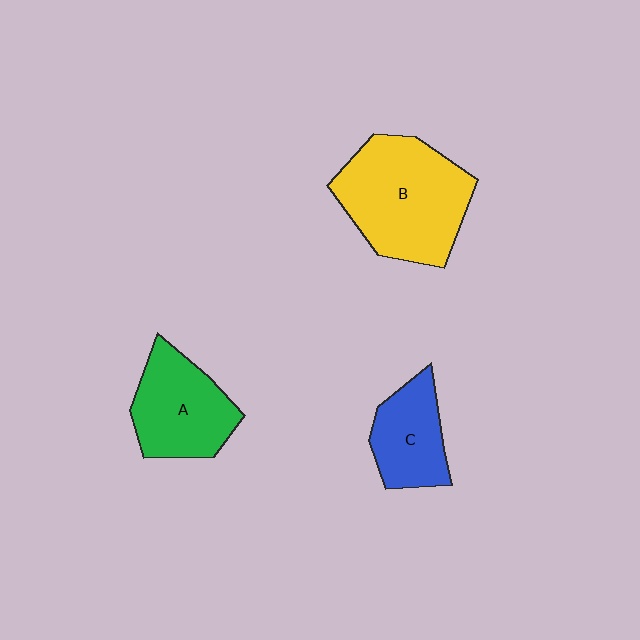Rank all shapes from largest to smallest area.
From largest to smallest: B (yellow), A (green), C (blue).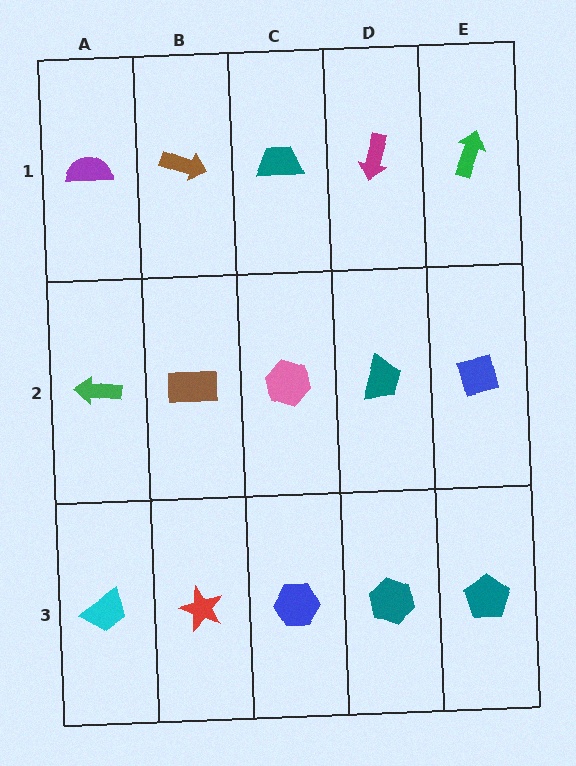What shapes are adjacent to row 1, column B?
A brown rectangle (row 2, column B), a purple semicircle (row 1, column A), a teal trapezoid (row 1, column C).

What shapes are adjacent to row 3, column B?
A brown rectangle (row 2, column B), a cyan trapezoid (row 3, column A), a blue hexagon (row 3, column C).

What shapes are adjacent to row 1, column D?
A teal trapezoid (row 2, column D), a teal trapezoid (row 1, column C), a green arrow (row 1, column E).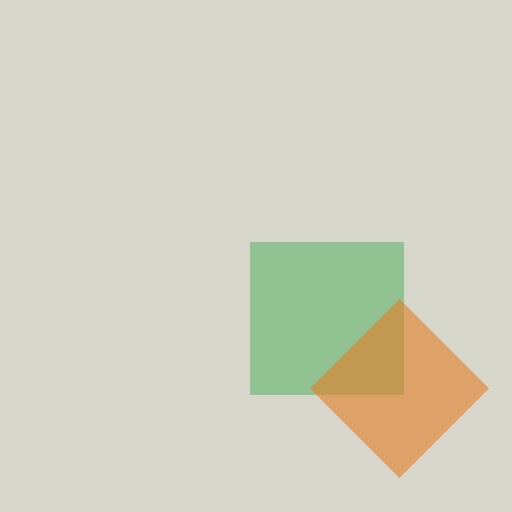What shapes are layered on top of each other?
The layered shapes are: a green square, an orange diamond.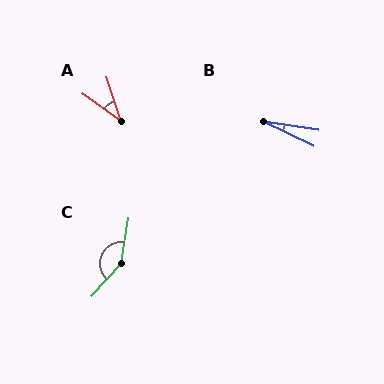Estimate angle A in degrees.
Approximately 37 degrees.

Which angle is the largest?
C, at approximately 147 degrees.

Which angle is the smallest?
B, at approximately 18 degrees.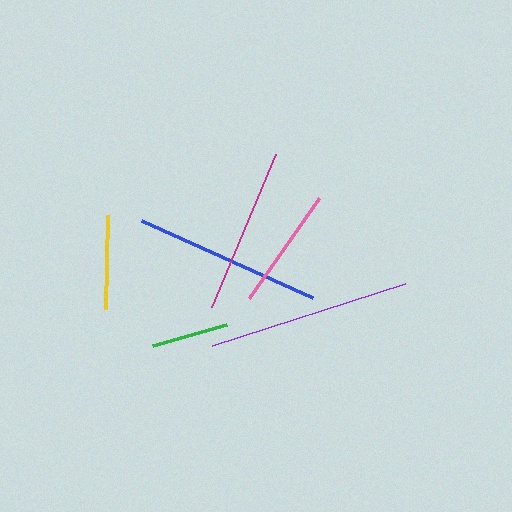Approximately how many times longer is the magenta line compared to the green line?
The magenta line is approximately 2.2 times the length of the green line.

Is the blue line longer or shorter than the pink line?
The blue line is longer than the pink line.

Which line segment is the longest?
The purple line is the longest at approximately 203 pixels.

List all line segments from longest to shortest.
From longest to shortest: purple, blue, magenta, pink, yellow, green.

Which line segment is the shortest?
The green line is the shortest at approximately 77 pixels.